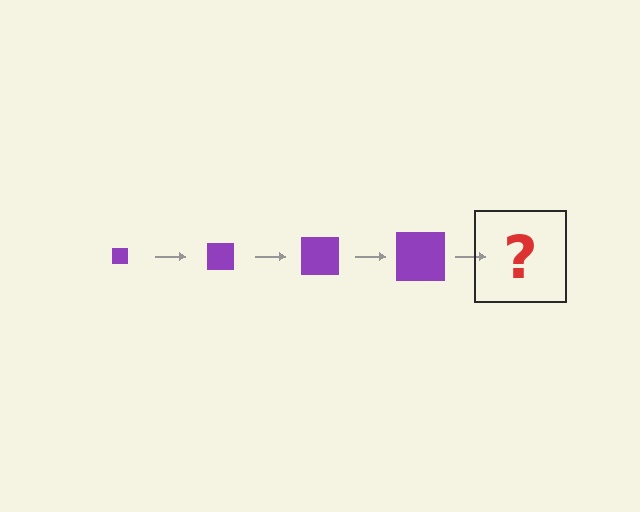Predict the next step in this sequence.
The next step is a purple square, larger than the previous one.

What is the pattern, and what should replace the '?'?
The pattern is that the square gets progressively larger each step. The '?' should be a purple square, larger than the previous one.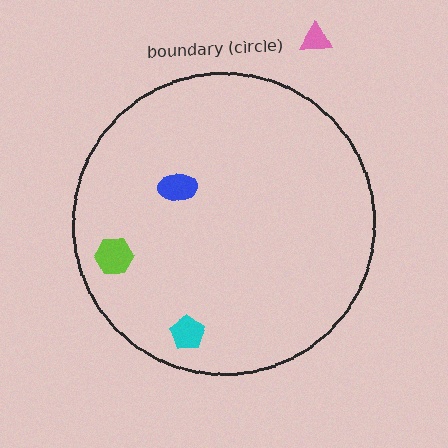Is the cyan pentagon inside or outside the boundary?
Inside.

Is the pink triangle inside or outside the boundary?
Outside.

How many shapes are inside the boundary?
3 inside, 1 outside.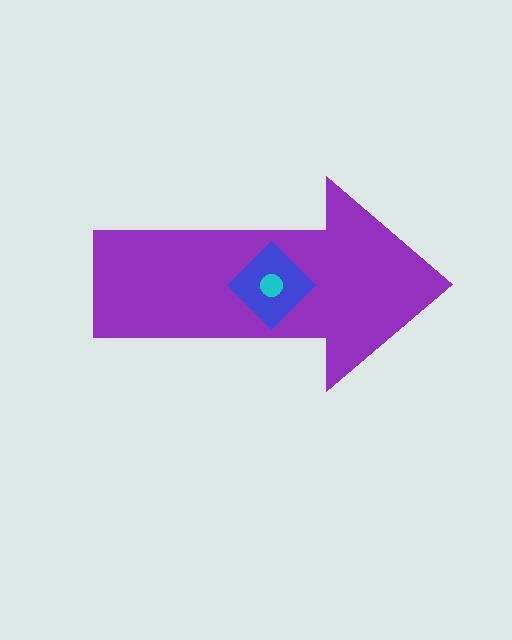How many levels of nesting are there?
3.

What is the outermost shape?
The purple arrow.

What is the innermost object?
The cyan circle.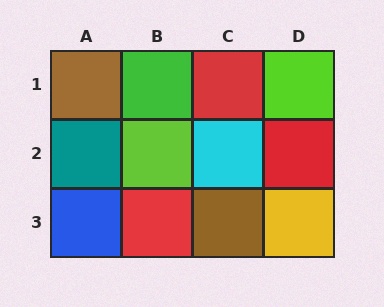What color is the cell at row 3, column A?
Blue.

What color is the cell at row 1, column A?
Brown.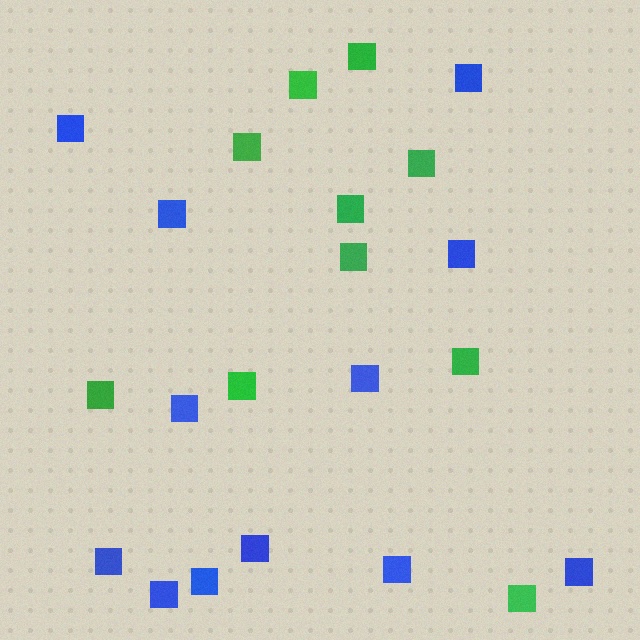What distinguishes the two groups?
There are 2 groups: one group of green squares (10) and one group of blue squares (12).